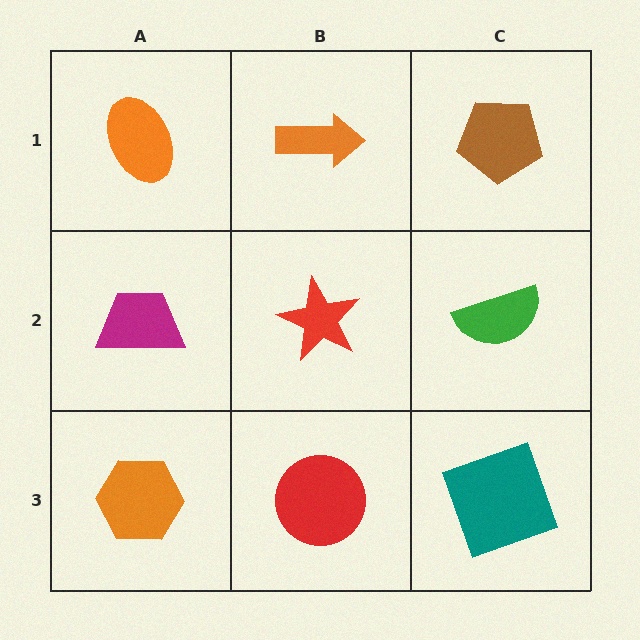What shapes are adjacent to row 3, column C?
A green semicircle (row 2, column C), a red circle (row 3, column B).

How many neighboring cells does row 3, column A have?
2.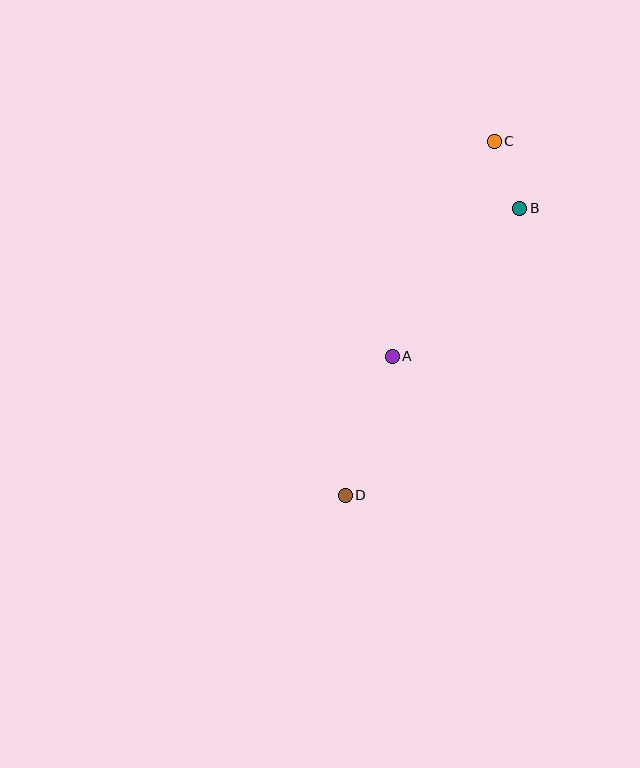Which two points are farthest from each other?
Points C and D are farthest from each other.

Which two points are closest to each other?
Points B and C are closest to each other.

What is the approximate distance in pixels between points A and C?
The distance between A and C is approximately 238 pixels.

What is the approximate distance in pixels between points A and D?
The distance between A and D is approximately 147 pixels.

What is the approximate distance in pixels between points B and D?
The distance between B and D is approximately 336 pixels.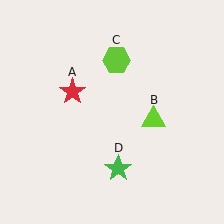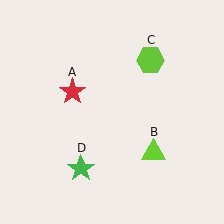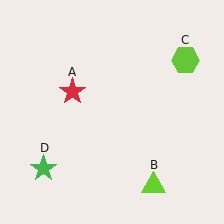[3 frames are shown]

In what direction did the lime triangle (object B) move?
The lime triangle (object B) moved down.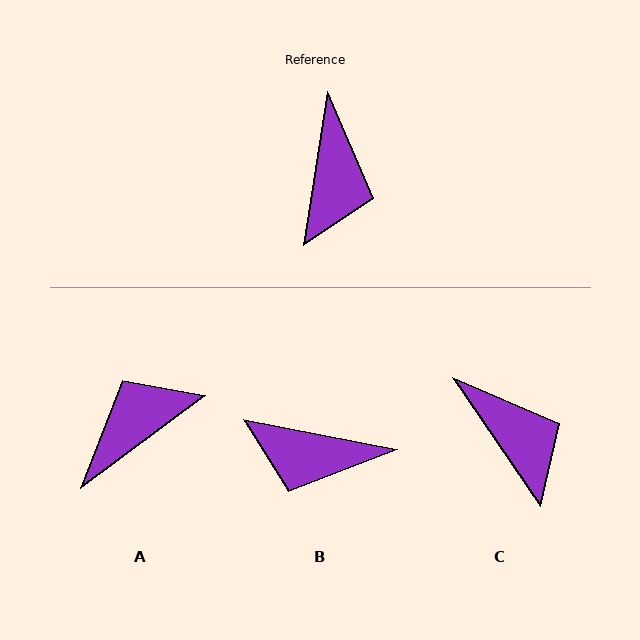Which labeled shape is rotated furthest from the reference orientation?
A, about 135 degrees away.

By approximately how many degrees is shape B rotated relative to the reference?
Approximately 92 degrees clockwise.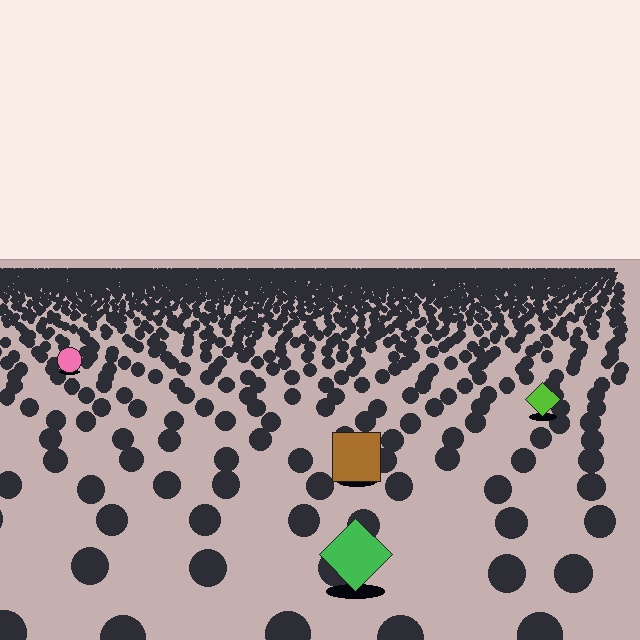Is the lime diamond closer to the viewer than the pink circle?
Yes. The lime diamond is closer — you can tell from the texture gradient: the ground texture is coarser near it.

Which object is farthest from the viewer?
The pink circle is farthest from the viewer. It appears smaller and the ground texture around it is denser.